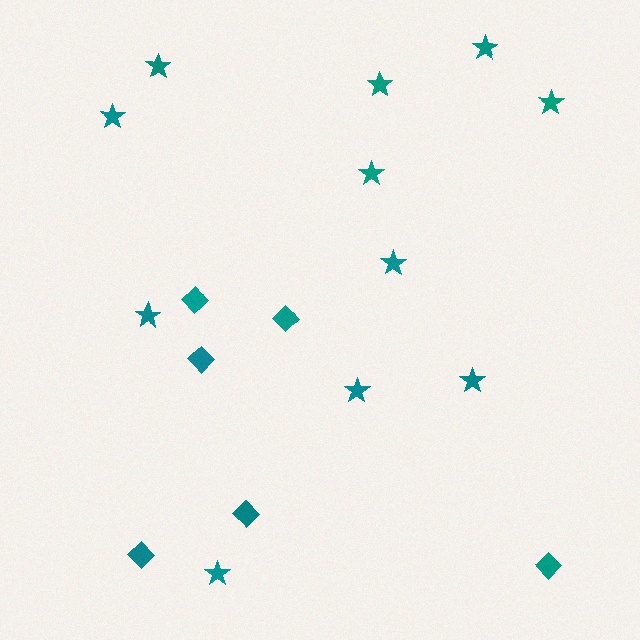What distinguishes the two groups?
There are 2 groups: one group of stars (11) and one group of diamonds (6).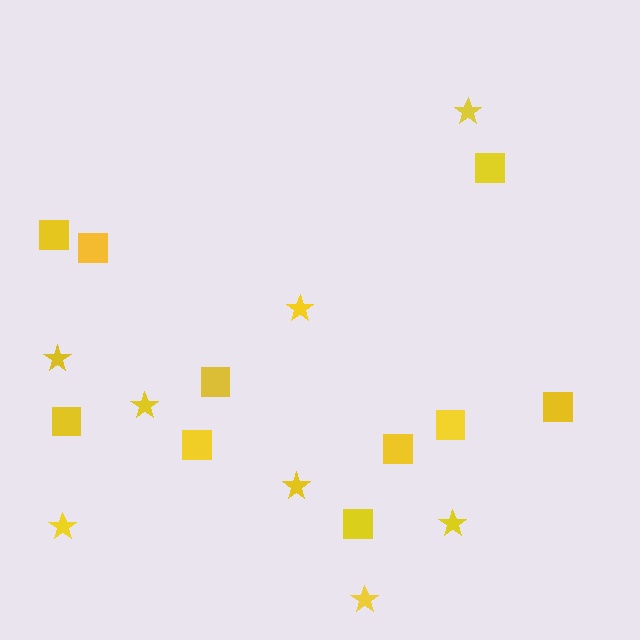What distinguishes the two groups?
There are 2 groups: one group of stars (8) and one group of squares (10).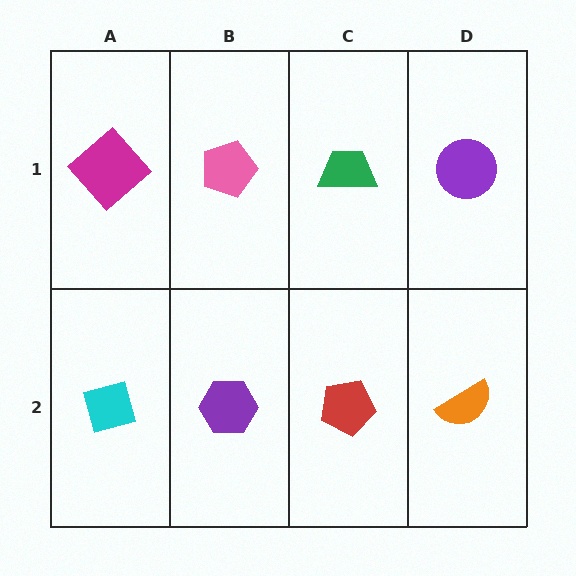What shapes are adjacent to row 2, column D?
A purple circle (row 1, column D), a red pentagon (row 2, column C).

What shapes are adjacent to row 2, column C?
A green trapezoid (row 1, column C), a purple hexagon (row 2, column B), an orange semicircle (row 2, column D).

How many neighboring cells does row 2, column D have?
2.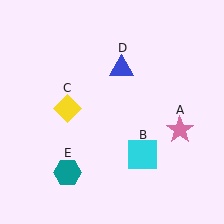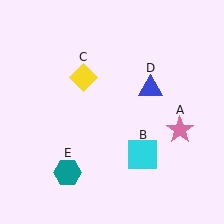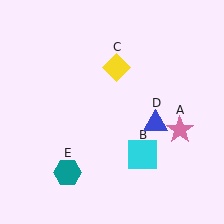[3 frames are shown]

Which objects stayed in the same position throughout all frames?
Pink star (object A) and cyan square (object B) and teal hexagon (object E) remained stationary.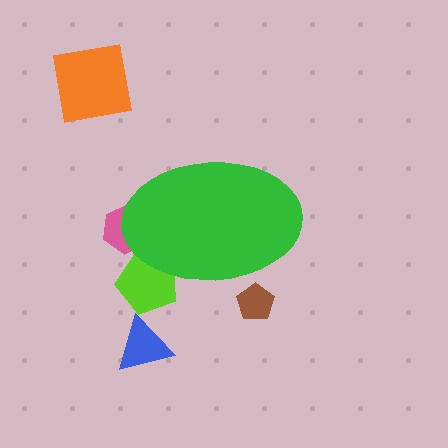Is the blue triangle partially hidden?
No, the blue triangle is fully visible.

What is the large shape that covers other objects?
A green ellipse.